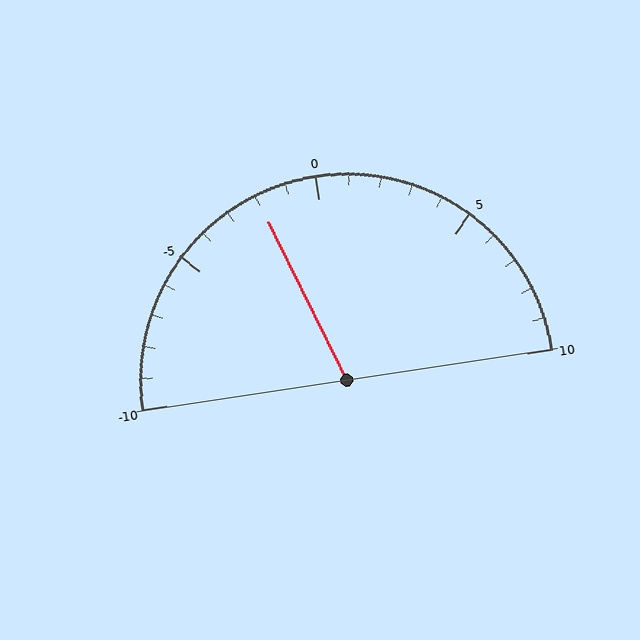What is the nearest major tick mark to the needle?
The nearest major tick mark is 0.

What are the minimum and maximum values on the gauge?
The gauge ranges from -10 to 10.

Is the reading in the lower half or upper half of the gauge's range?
The reading is in the lower half of the range (-10 to 10).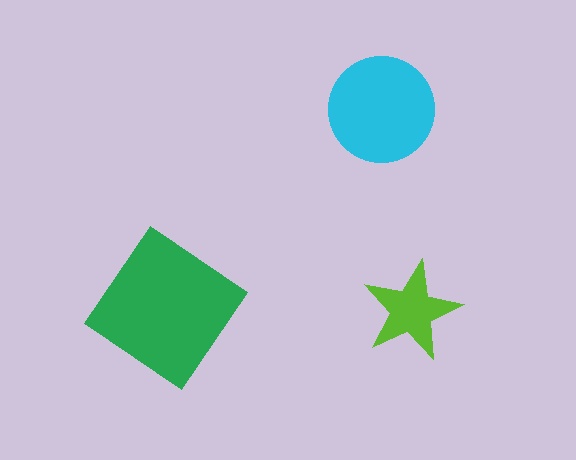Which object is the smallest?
The lime star.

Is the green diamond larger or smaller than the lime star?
Larger.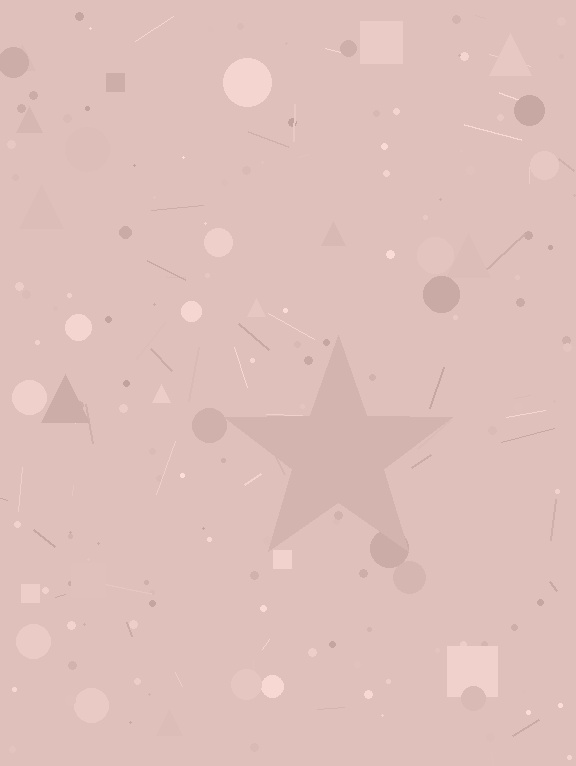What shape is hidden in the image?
A star is hidden in the image.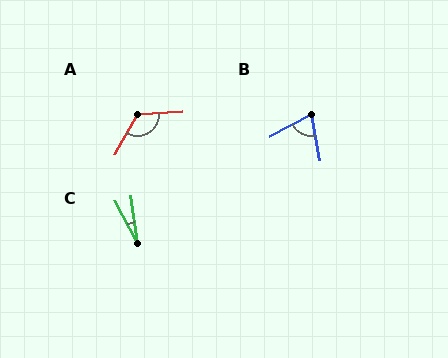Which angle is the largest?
A, at approximately 124 degrees.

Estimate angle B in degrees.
Approximately 73 degrees.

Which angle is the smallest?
C, at approximately 19 degrees.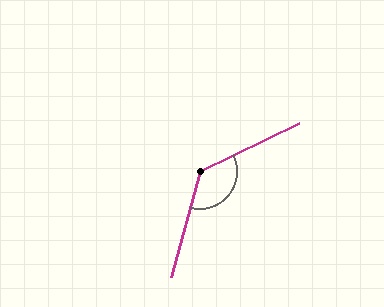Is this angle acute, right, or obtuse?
It is obtuse.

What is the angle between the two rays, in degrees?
Approximately 131 degrees.